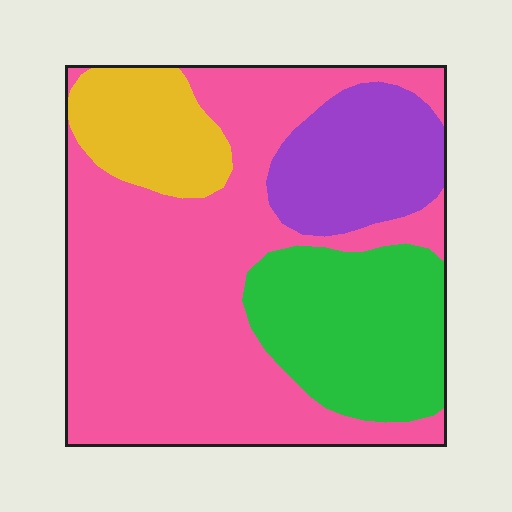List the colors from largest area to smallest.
From largest to smallest: pink, green, purple, yellow.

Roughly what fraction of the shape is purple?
Purple covers roughly 15% of the shape.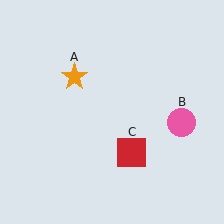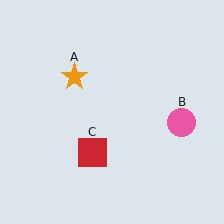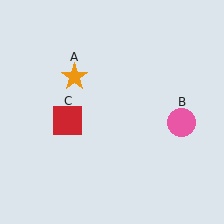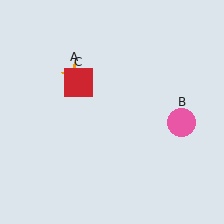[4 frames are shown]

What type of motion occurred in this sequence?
The red square (object C) rotated clockwise around the center of the scene.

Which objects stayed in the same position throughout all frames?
Orange star (object A) and pink circle (object B) remained stationary.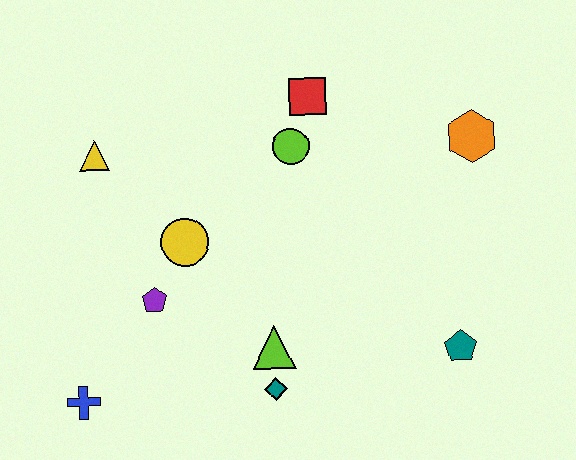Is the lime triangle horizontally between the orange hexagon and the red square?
No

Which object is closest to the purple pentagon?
The yellow circle is closest to the purple pentagon.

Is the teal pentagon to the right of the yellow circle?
Yes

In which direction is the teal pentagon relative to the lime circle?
The teal pentagon is below the lime circle.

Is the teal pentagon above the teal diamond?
Yes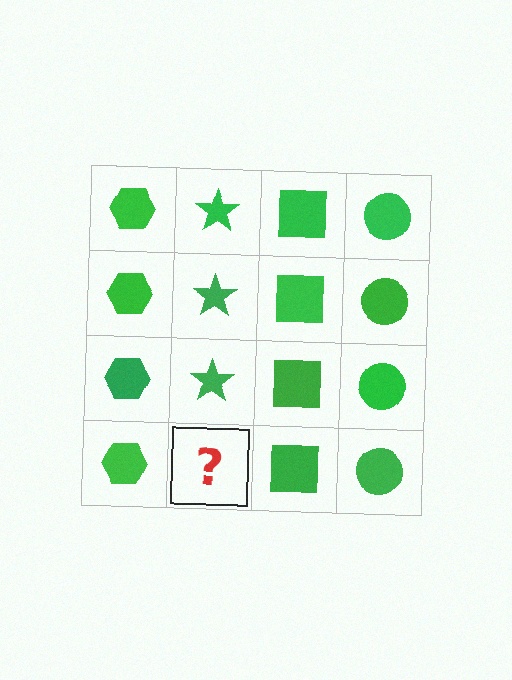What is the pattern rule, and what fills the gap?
The rule is that each column has a consistent shape. The gap should be filled with a green star.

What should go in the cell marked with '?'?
The missing cell should contain a green star.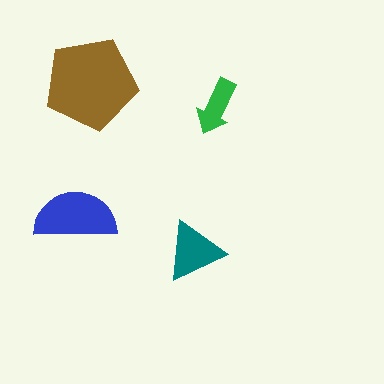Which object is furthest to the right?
The green arrow is rightmost.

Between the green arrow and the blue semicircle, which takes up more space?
The blue semicircle.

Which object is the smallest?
The green arrow.